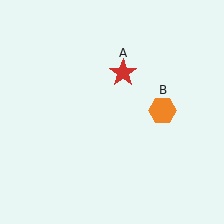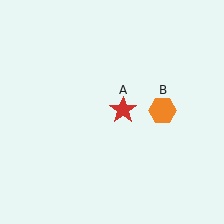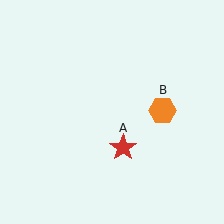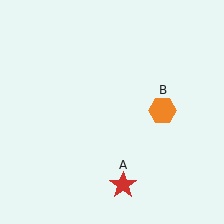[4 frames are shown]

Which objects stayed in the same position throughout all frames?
Orange hexagon (object B) remained stationary.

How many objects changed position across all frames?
1 object changed position: red star (object A).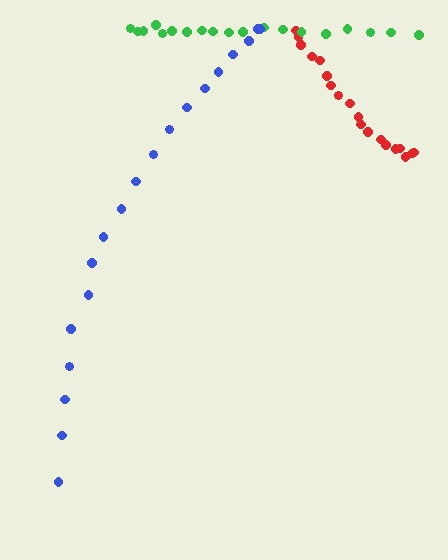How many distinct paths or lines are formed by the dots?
There are 3 distinct paths.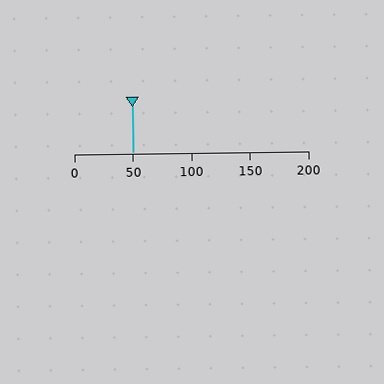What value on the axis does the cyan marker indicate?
The marker indicates approximately 50.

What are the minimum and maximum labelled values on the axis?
The axis runs from 0 to 200.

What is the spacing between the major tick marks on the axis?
The major ticks are spaced 50 apart.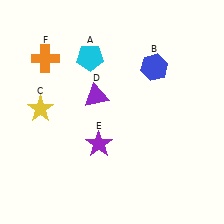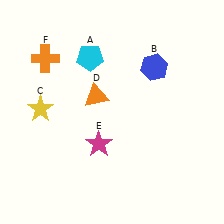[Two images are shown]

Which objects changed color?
D changed from purple to orange. E changed from purple to magenta.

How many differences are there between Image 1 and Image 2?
There are 2 differences between the two images.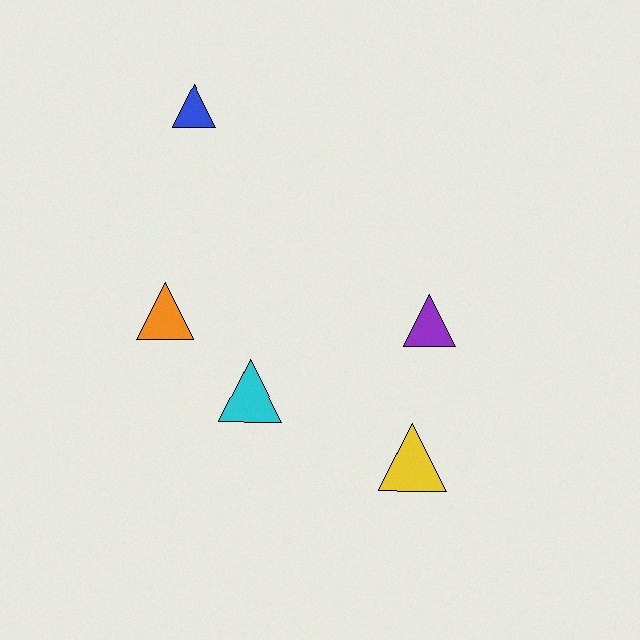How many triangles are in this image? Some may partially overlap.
There are 5 triangles.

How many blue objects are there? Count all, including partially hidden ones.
There is 1 blue object.